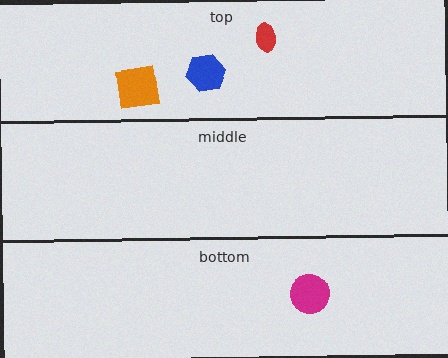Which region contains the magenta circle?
The bottom region.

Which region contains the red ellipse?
The top region.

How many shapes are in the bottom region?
1.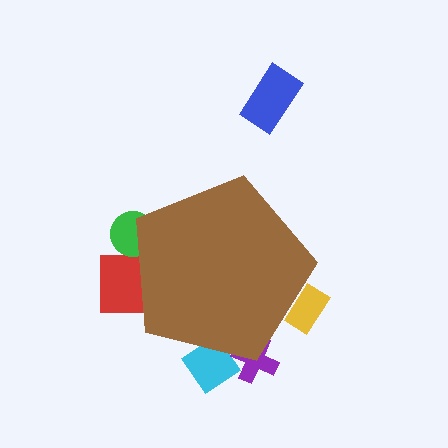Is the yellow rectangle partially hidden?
Yes, the yellow rectangle is partially hidden behind the brown pentagon.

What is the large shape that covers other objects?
A brown pentagon.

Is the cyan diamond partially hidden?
Yes, the cyan diamond is partially hidden behind the brown pentagon.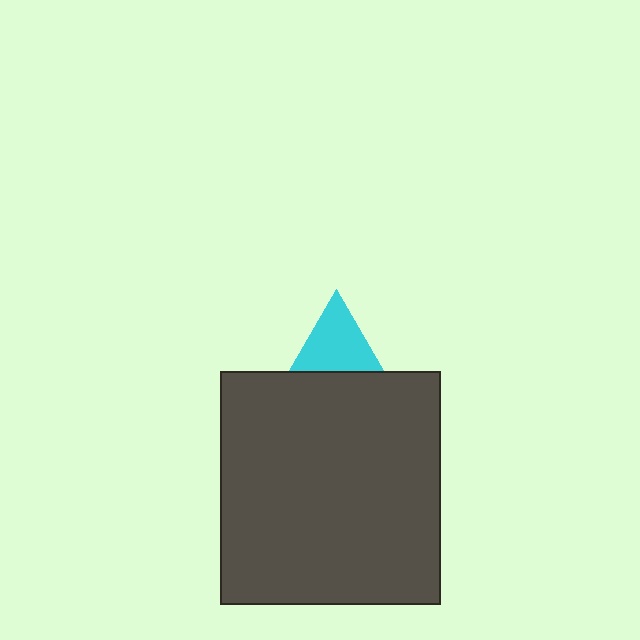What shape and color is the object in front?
The object in front is a dark gray rectangle.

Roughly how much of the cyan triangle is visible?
About half of it is visible (roughly 52%).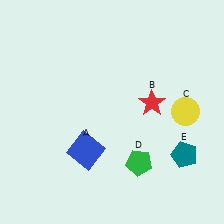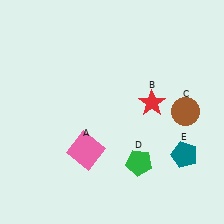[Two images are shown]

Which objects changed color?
A changed from blue to pink. C changed from yellow to brown.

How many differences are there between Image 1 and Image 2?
There are 2 differences between the two images.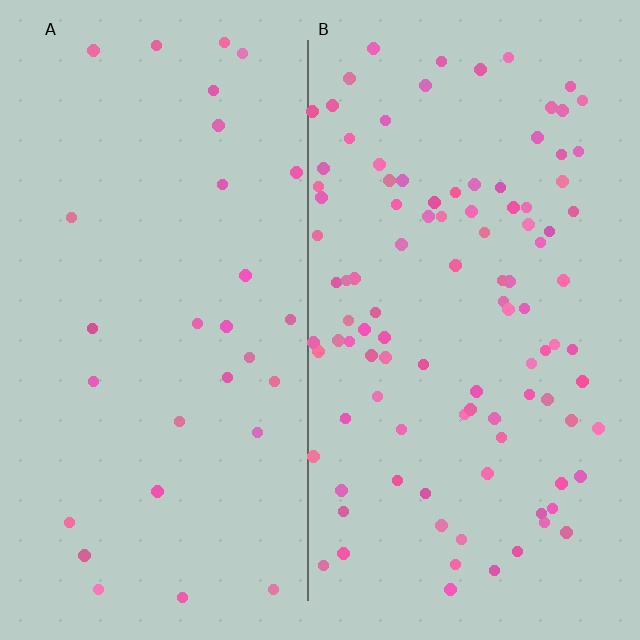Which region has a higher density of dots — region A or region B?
B (the right).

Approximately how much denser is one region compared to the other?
Approximately 3.5× — region B over region A.